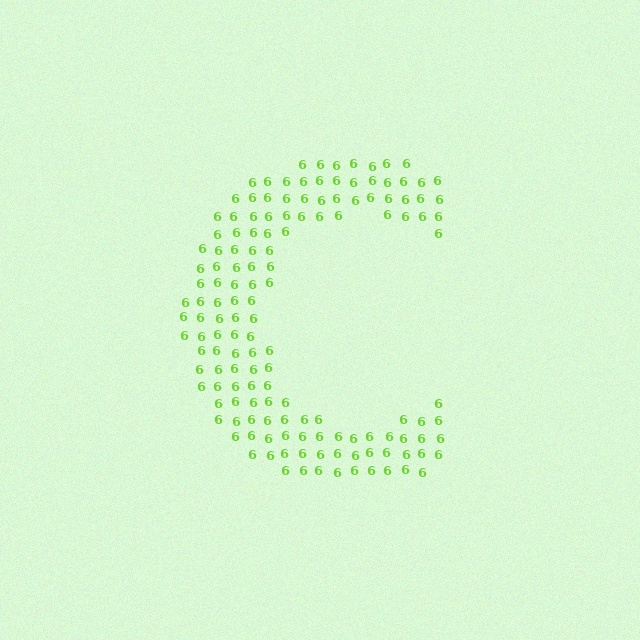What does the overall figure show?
The overall figure shows the letter C.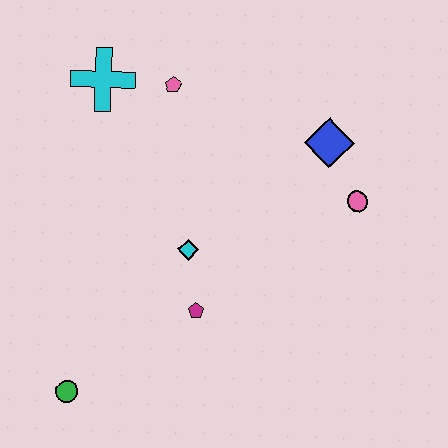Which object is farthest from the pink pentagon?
The green circle is farthest from the pink pentagon.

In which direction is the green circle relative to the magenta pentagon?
The green circle is to the left of the magenta pentagon.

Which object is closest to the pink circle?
The blue diamond is closest to the pink circle.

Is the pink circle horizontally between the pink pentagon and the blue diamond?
No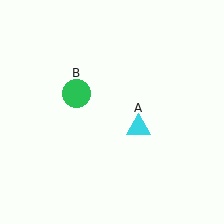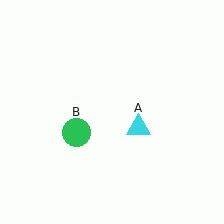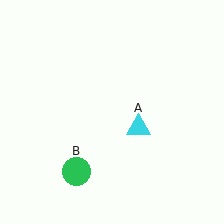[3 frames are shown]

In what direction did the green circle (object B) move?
The green circle (object B) moved down.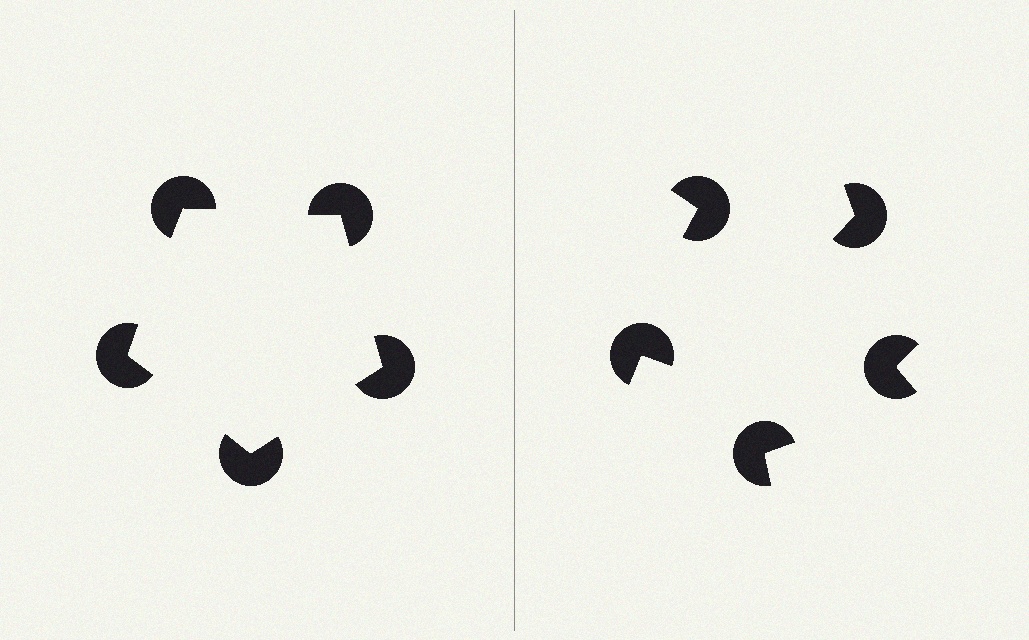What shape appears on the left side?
An illusory pentagon.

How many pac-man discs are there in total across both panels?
10 — 5 on each side.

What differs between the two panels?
The pac-man discs are positioned identically on both sides; only the wedge orientations differ. On the left they align to a pentagon; on the right they are misaligned.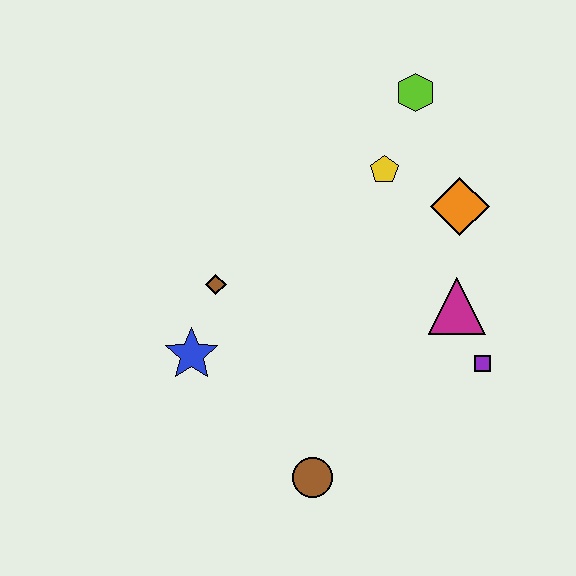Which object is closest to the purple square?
The magenta triangle is closest to the purple square.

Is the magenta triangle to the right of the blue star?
Yes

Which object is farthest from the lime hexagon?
The brown circle is farthest from the lime hexagon.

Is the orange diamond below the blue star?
No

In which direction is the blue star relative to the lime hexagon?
The blue star is below the lime hexagon.